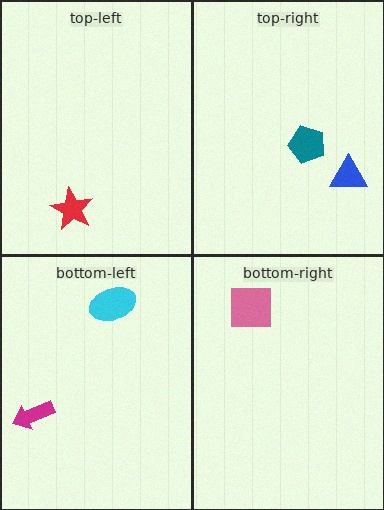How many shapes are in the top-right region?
2.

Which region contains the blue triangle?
The top-right region.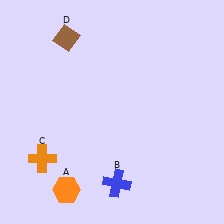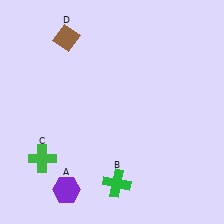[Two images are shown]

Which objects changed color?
A changed from orange to purple. B changed from blue to green. C changed from orange to green.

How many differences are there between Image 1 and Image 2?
There are 3 differences between the two images.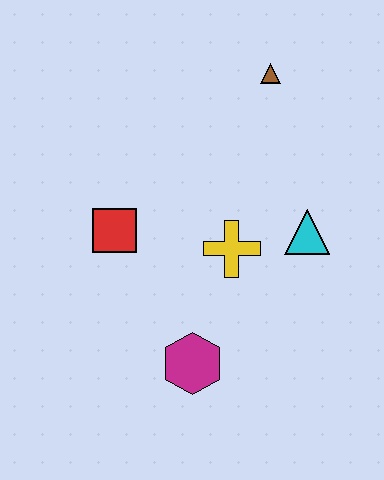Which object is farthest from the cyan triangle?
The red square is farthest from the cyan triangle.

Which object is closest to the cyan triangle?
The yellow cross is closest to the cyan triangle.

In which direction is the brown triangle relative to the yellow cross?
The brown triangle is above the yellow cross.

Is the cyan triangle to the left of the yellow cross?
No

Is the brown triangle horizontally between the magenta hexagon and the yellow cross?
No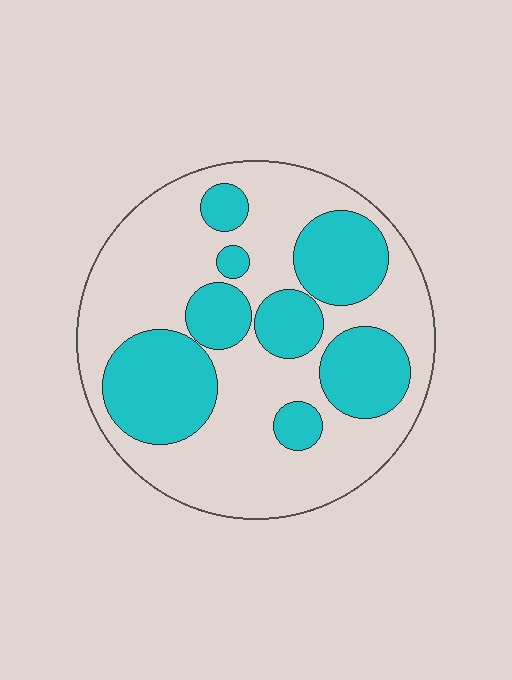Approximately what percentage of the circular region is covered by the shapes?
Approximately 35%.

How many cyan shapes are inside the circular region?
8.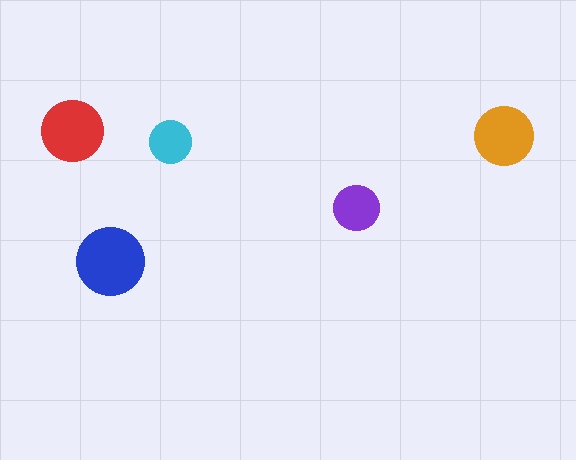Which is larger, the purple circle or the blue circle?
The blue one.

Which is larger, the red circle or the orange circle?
The red one.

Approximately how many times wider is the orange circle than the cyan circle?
About 1.5 times wider.